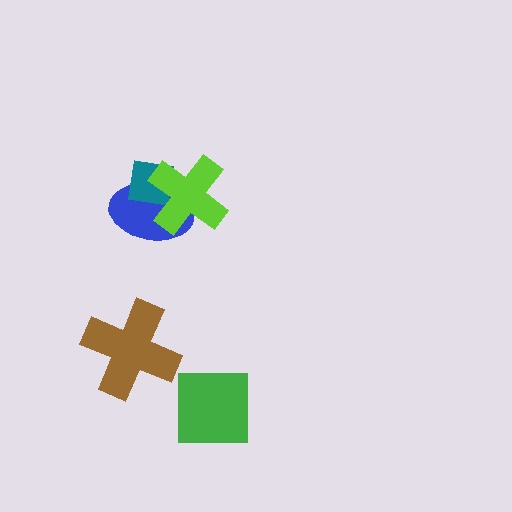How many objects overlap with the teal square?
2 objects overlap with the teal square.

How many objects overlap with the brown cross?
0 objects overlap with the brown cross.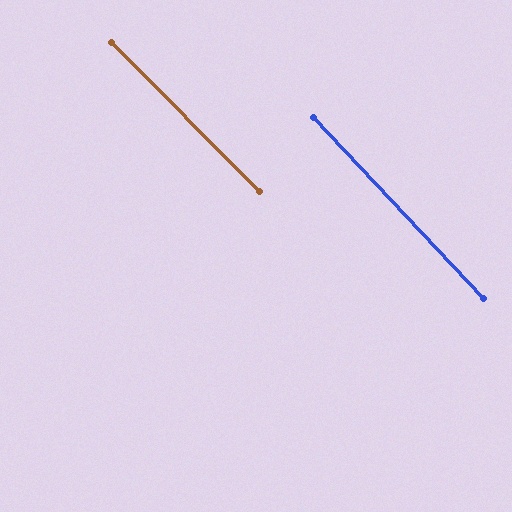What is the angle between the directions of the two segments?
Approximately 1 degree.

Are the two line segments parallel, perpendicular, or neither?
Parallel — their directions differ by only 1.3°.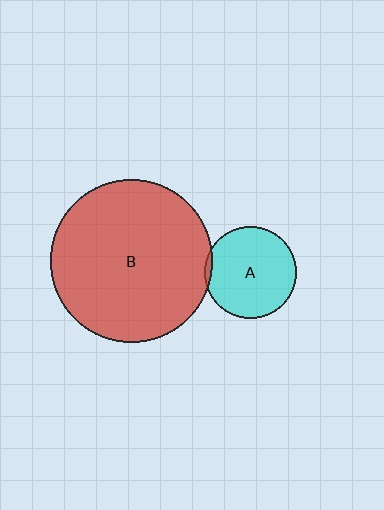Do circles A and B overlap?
Yes.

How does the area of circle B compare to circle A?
Approximately 3.1 times.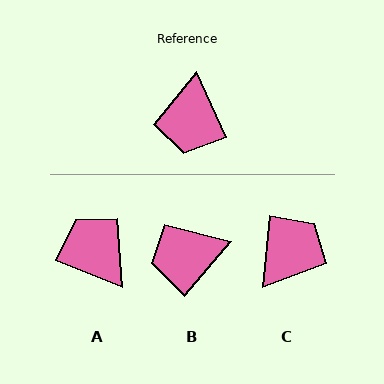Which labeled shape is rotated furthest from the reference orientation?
C, about 150 degrees away.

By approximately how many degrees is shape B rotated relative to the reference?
Approximately 65 degrees clockwise.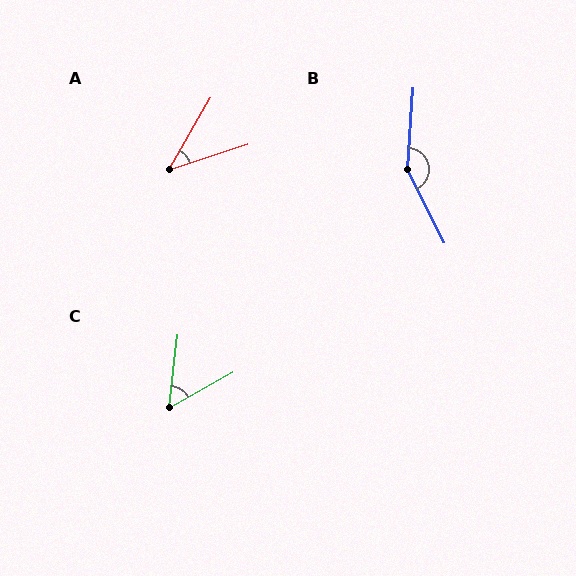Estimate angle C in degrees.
Approximately 54 degrees.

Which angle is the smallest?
A, at approximately 42 degrees.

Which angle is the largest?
B, at approximately 149 degrees.